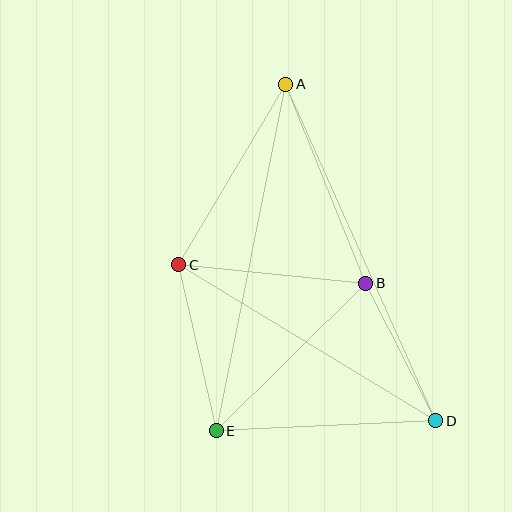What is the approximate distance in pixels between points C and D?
The distance between C and D is approximately 301 pixels.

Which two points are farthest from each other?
Points A and D are farthest from each other.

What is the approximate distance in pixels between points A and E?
The distance between A and E is approximately 354 pixels.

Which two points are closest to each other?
Points B and D are closest to each other.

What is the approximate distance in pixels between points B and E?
The distance between B and E is approximately 210 pixels.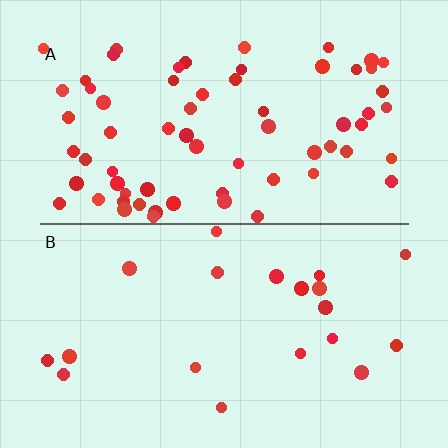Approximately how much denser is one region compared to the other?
Approximately 3.3× — region A over region B.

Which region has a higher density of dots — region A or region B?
A (the top).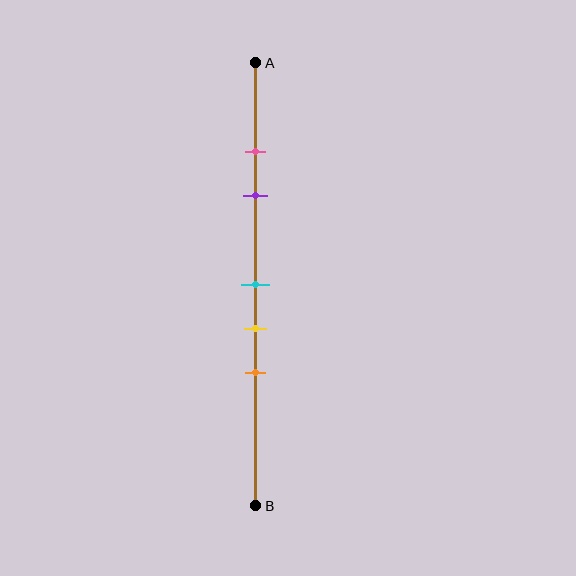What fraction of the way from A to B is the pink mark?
The pink mark is approximately 20% (0.2) of the way from A to B.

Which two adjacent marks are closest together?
The pink and purple marks are the closest adjacent pair.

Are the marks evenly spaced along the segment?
No, the marks are not evenly spaced.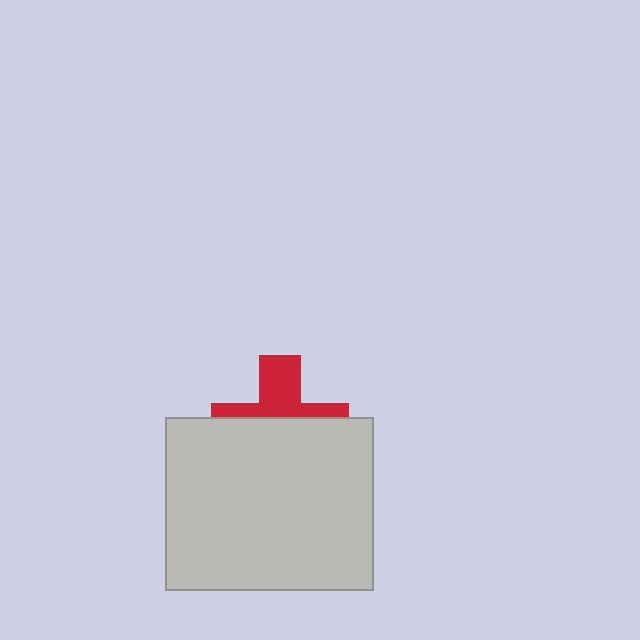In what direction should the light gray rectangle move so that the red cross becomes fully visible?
The light gray rectangle should move down. That is the shortest direction to clear the overlap and leave the red cross fully visible.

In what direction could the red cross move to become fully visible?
The red cross could move up. That would shift it out from behind the light gray rectangle entirely.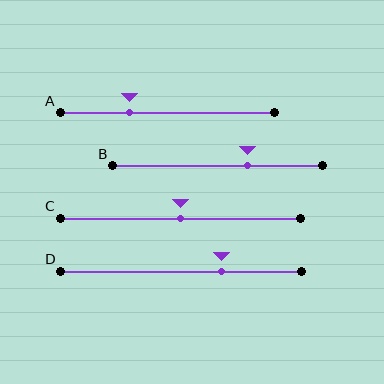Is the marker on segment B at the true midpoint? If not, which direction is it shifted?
No, the marker on segment B is shifted to the right by about 14% of the segment length.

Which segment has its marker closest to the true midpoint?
Segment C has its marker closest to the true midpoint.